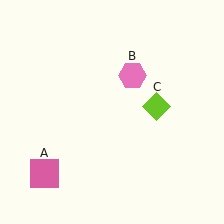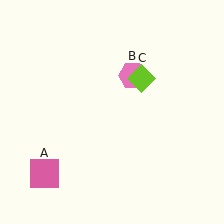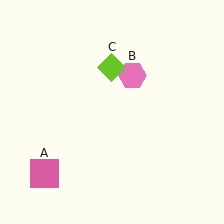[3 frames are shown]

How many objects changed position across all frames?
1 object changed position: lime diamond (object C).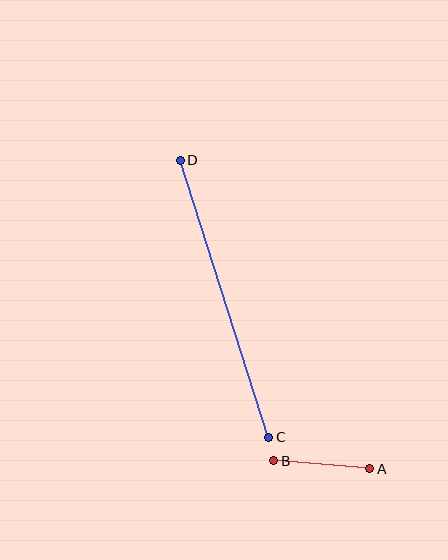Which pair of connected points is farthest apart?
Points C and D are farthest apart.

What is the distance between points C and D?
The distance is approximately 291 pixels.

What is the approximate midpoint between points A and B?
The midpoint is at approximately (322, 465) pixels.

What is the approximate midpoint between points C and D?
The midpoint is at approximately (224, 299) pixels.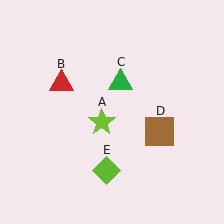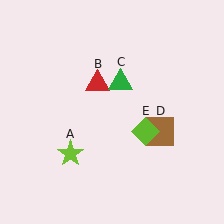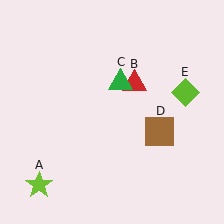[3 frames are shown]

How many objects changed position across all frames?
3 objects changed position: lime star (object A), red triangle (object B), lime diamond (object E).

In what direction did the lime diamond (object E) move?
The lime diamond (object E) moved up and to the right.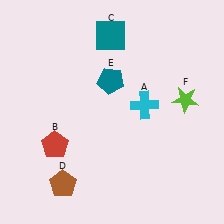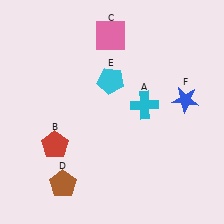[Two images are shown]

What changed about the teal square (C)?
In Image 1, C is teal. In Image 2, it changed to pink.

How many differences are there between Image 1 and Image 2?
There are 3 differences between the two images.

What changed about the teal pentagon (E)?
In Image 1, E is teal. In Image 2, it changed to cyan.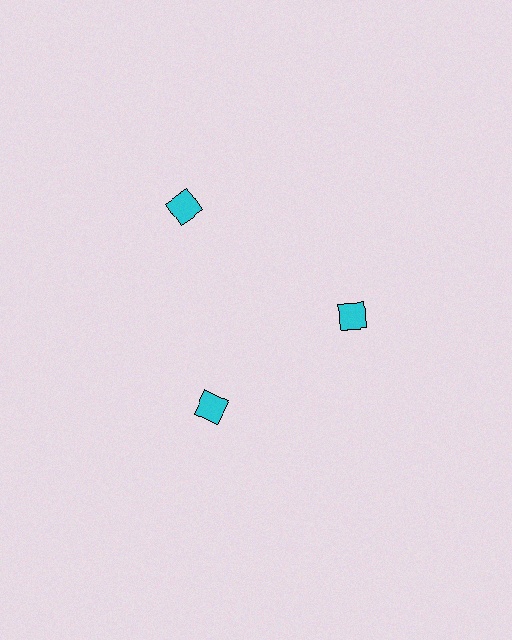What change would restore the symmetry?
The symmetry would be restored by moving it inward, back onto the ring so that all 3 squares sit at equal angles and equal distance from the center.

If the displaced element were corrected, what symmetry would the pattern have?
It would have 3-fold rotational symmetry — the pattern would map onto itself every 120 degrees.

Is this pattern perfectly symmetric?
No. The 3 cyan squares are arranged in a ring, but one element near the 11 o'clock position is pushed outward from the center, breaking the 3-fold rotational symmetry.